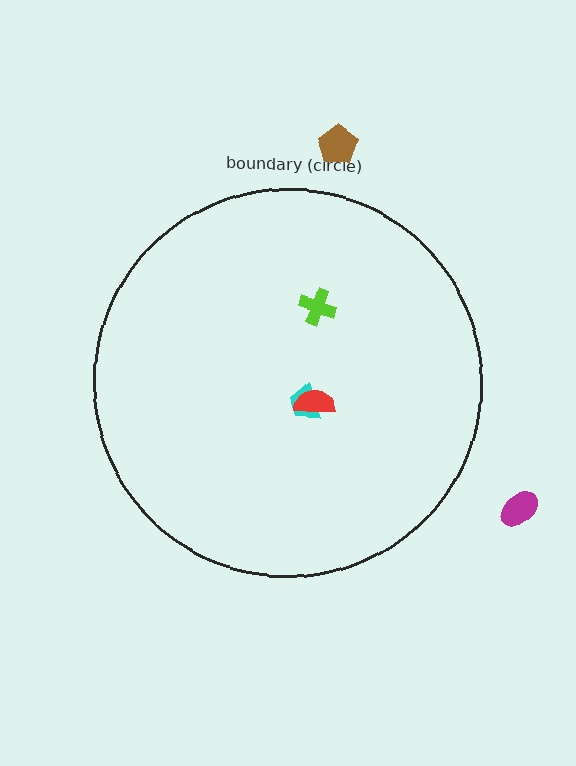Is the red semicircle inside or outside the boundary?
Inside.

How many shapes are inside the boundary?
3 inside, 2 outside.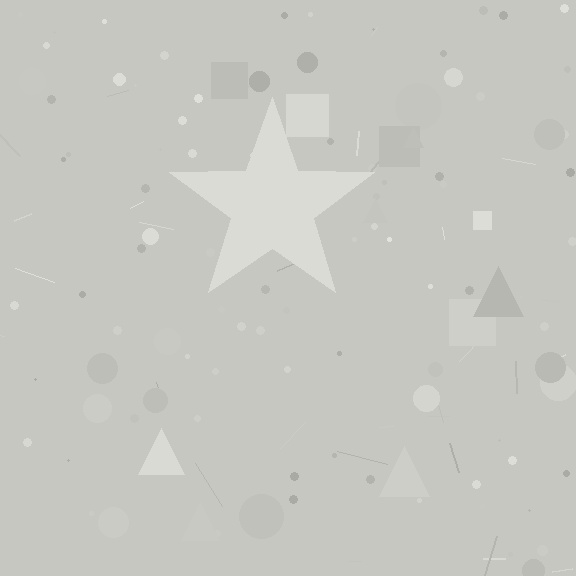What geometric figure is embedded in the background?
A star is embedded in the background.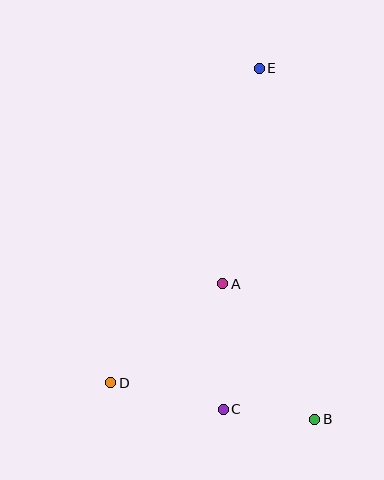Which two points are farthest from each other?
Points B and E are farthest from each other.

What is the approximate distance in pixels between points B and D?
The distance between B and D is approximately 207 pixels.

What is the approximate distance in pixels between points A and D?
The distance between A and D is approximately 150 pixels.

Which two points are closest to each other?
Points B and C are closest to each other.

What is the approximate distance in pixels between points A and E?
The distance between A and E is approximately 218 pixels.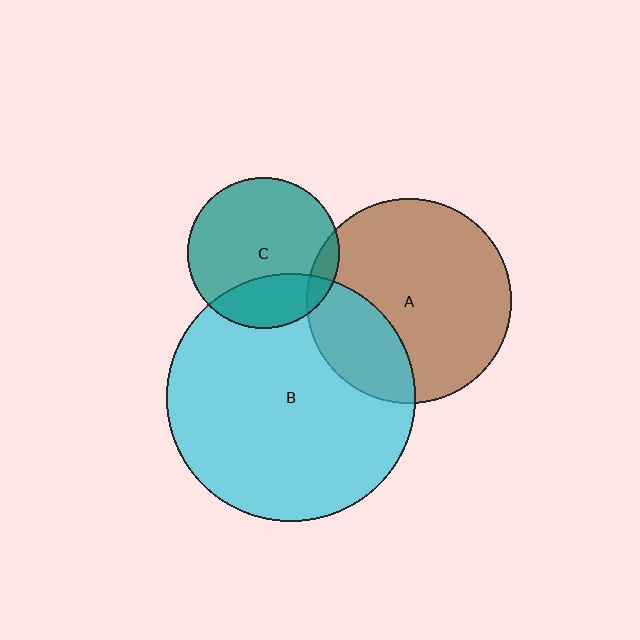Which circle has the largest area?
Circle B (cyan).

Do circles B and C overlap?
Yes.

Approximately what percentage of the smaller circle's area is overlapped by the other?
Approximately 25%.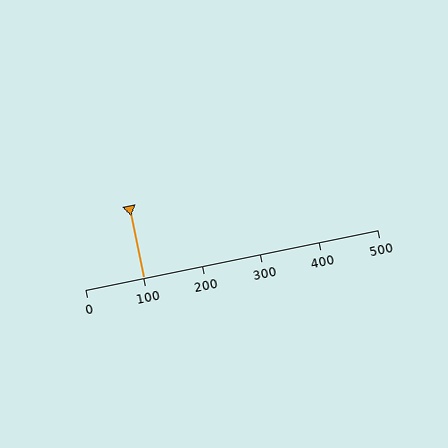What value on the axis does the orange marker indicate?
The marker indicates approximately 100.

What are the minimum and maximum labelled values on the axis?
The axis runs from 0 to 500.